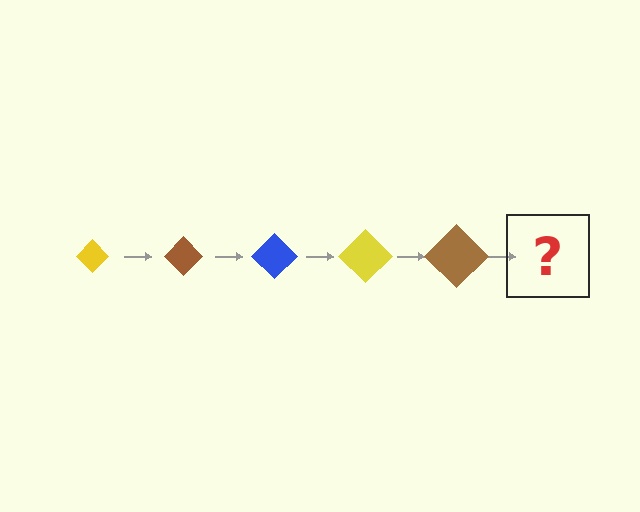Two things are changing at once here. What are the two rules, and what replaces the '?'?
The two rules are that the diamond grows larger each step and the color cycles through yellow, brown, and blue. The '?' should be a blue diamond, larger than the previous one.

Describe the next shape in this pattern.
It should be a blue diamond, larger than the previous one.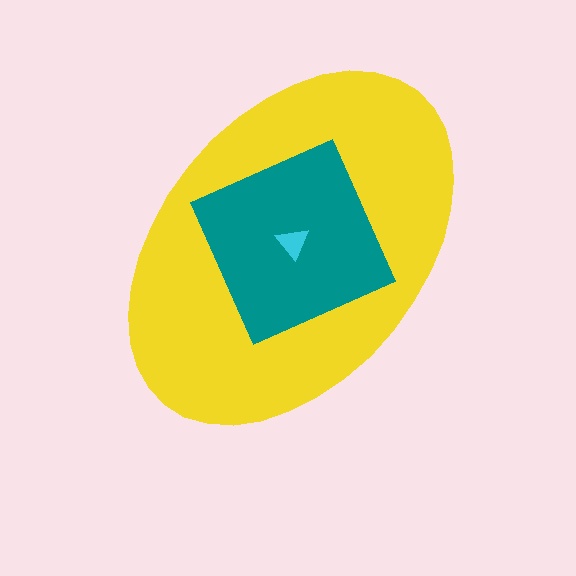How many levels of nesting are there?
3.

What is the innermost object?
The cyan triangle.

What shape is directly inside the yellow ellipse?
The teal square.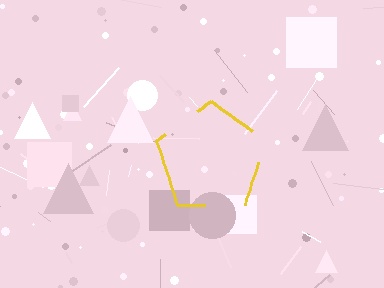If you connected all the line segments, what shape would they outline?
They would outline a pentagon.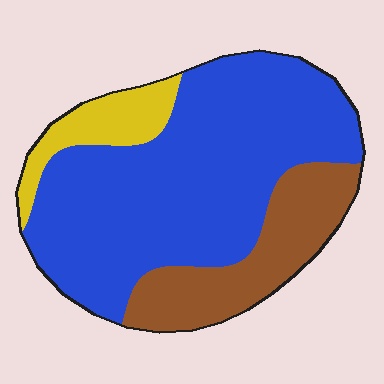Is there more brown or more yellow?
Brown.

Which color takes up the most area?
Blue, at roughly 65%.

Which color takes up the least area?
Yellow, at roughly 10%.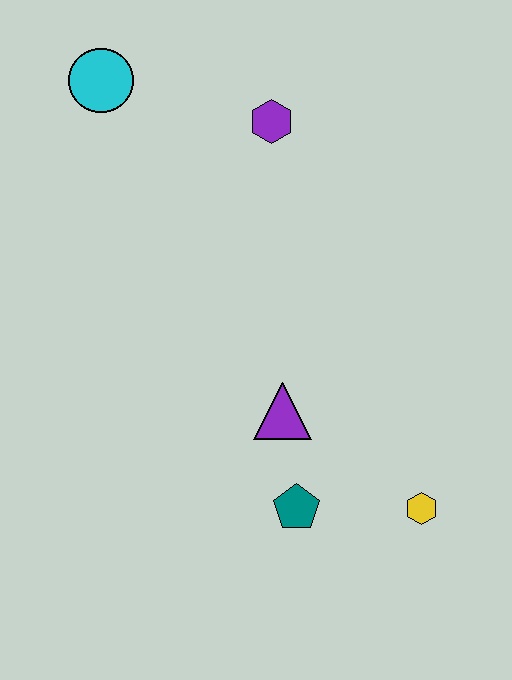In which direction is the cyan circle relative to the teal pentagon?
The cyan circle is above the teal pentagon.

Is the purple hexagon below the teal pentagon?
No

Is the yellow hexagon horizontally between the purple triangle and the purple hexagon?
No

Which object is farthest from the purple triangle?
The cyan circle is farthest from the purple triangle.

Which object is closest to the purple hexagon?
The cyan circle is closest to the purple hexagon.